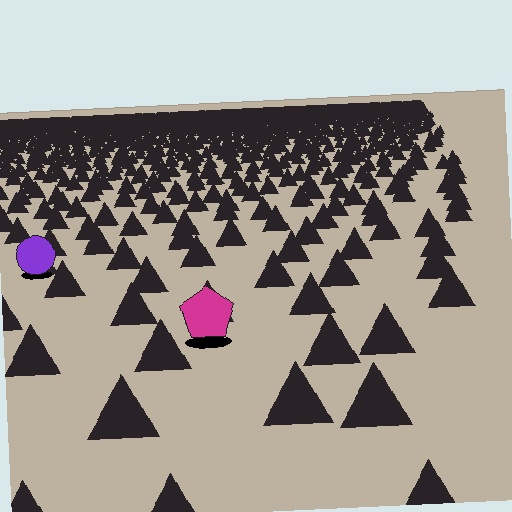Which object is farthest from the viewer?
The purple circle is farthest from the viewer. It appears smaller and the ground texture around it is denser.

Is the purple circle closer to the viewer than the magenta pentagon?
No. The magenta pentagon is closer — you can tell from the texture gradient: the ground texture is coarser near it.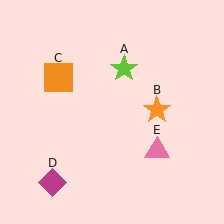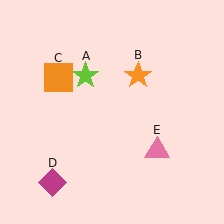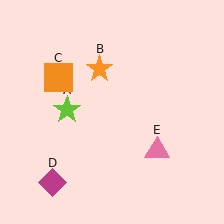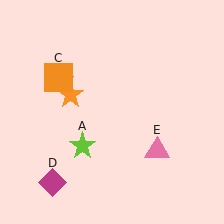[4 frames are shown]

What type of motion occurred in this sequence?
The lime star (object A), orange star (object B) rotated counterclockwise around the center of the scene.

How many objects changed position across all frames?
2 objects changed position: lime star (object A), orange star (object B).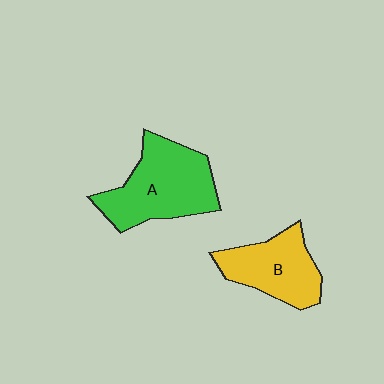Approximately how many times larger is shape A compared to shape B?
Approximately 1.3 times.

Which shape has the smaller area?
Shape B (yellow).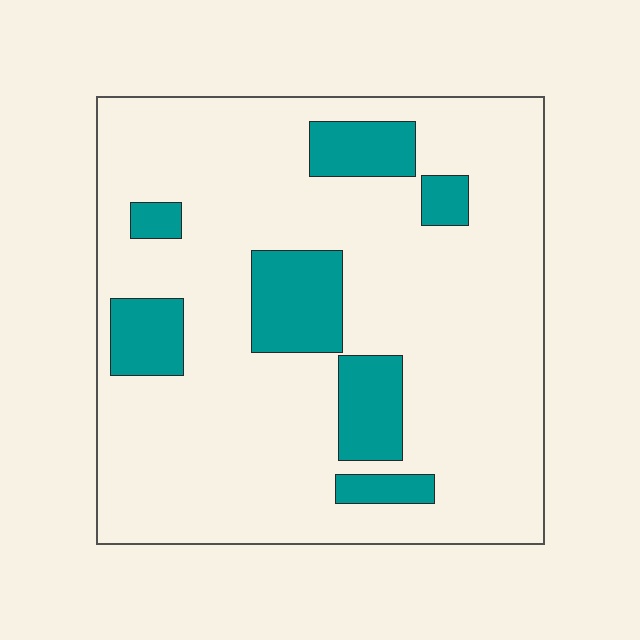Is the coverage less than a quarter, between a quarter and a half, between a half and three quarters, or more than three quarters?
Less than a quarter.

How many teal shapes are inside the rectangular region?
7.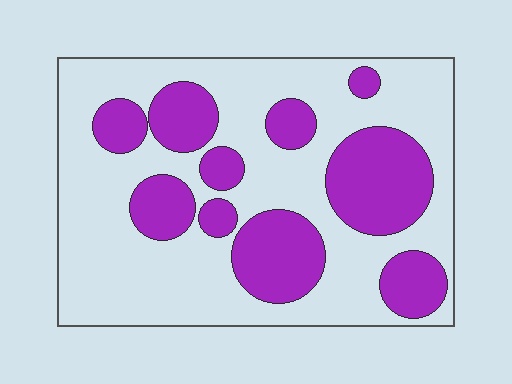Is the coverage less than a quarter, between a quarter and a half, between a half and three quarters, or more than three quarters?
Between a quarter and a half.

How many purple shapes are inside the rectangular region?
10.